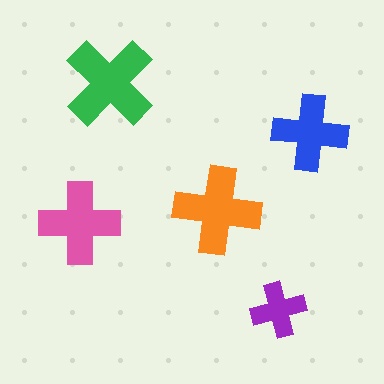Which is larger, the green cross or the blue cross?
The green one.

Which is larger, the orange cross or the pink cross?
The orange one.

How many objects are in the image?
There are 5 objects in the image.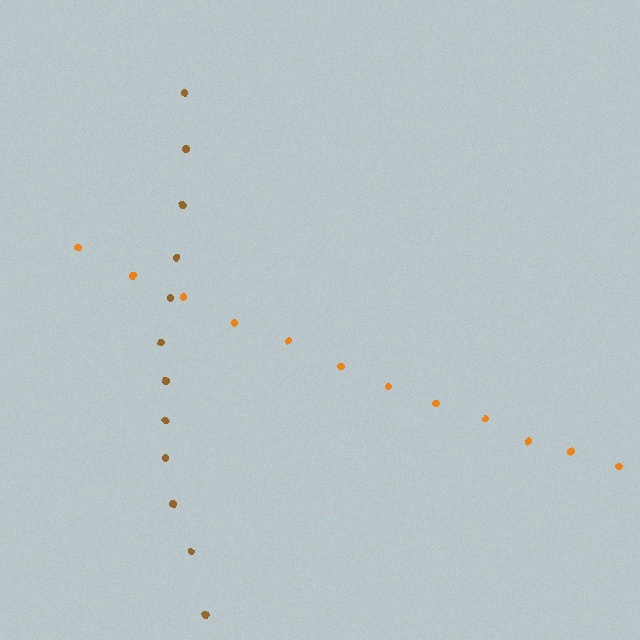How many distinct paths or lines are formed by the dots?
There are 2 distinct paths.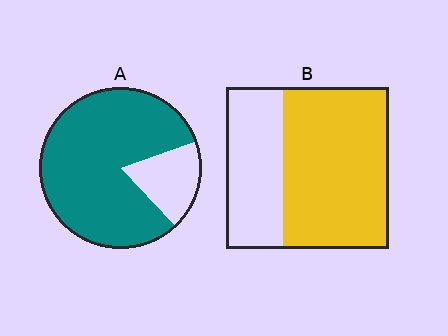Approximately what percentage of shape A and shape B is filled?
A is approximately 80% and B is approximately 65%.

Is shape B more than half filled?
Yes.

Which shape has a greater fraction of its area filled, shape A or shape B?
Shape A.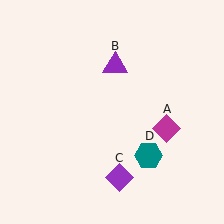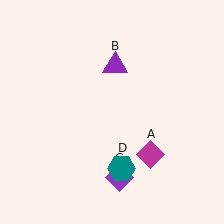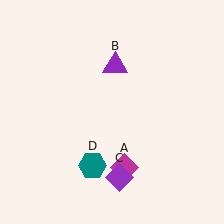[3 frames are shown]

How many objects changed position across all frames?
2 objects changed position: magenta diamond (object A), teal hexagon (object D).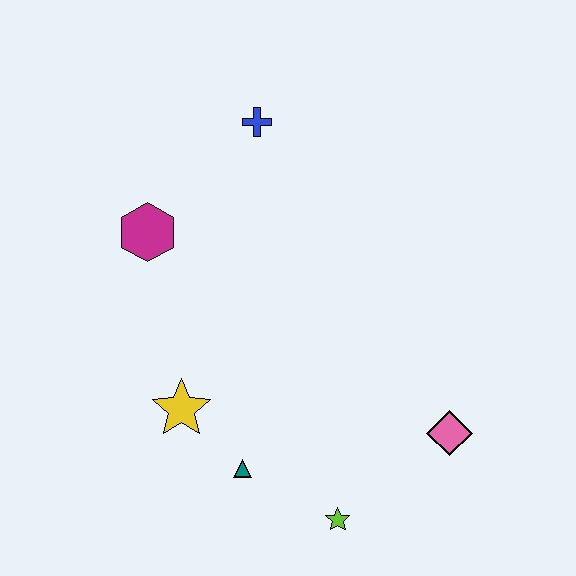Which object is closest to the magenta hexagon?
The blue cross is closest to the magenta hexagon.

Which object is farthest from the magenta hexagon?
The pink diamond is farthest from the magenta hexagon.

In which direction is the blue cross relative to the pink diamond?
The blue cross is above the pink diamond.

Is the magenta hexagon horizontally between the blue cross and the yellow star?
No